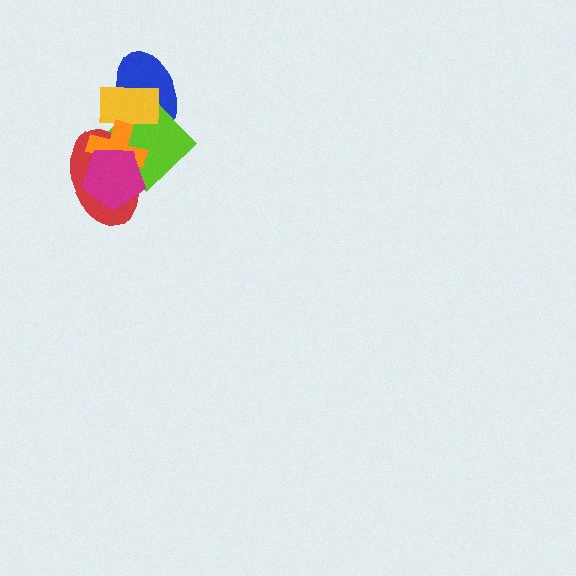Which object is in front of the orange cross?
The magenta pentagon is in front of the orange cross.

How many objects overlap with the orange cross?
5 objects overlap with the orange cross.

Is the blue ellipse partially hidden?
Yes, it is partially covered by another shape.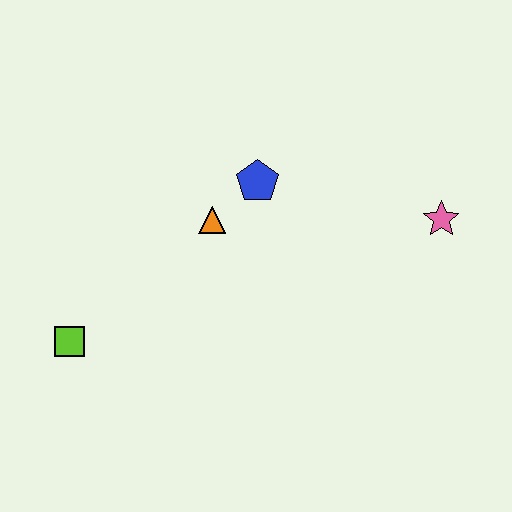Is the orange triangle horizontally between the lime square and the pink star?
Yes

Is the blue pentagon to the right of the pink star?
No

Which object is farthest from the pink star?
The lime square is farthest from the pink star.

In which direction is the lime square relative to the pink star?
The lime square is to the left of the pink star.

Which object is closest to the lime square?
The orange triangle is closest to the lime square.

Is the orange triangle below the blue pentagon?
Yes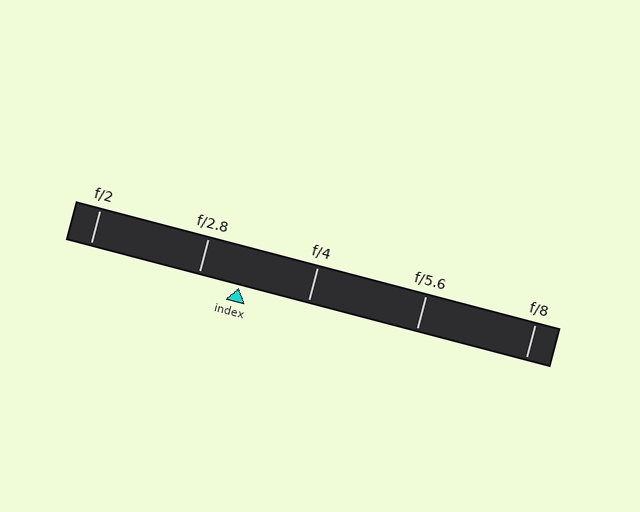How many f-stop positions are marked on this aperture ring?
There are 5 f-stop positions marked.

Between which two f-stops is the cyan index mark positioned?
The index mark is between f/2.8 and f/4.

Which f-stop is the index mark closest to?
The index mark is closest to f/2.8.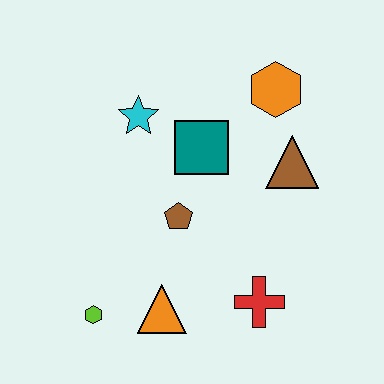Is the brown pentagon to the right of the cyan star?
Yes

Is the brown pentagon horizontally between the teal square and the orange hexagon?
No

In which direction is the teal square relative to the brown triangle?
The teal square is to the left of the brown triangle.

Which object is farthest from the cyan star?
The red cross is farthest from the cyan star.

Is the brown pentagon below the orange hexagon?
Yes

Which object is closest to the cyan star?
The teal square is closest to the cyan star.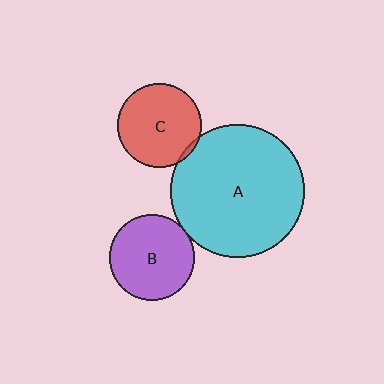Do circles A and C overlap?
Yes.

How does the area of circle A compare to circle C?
Approximately 2.5 times.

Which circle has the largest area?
Circle A (cyan).